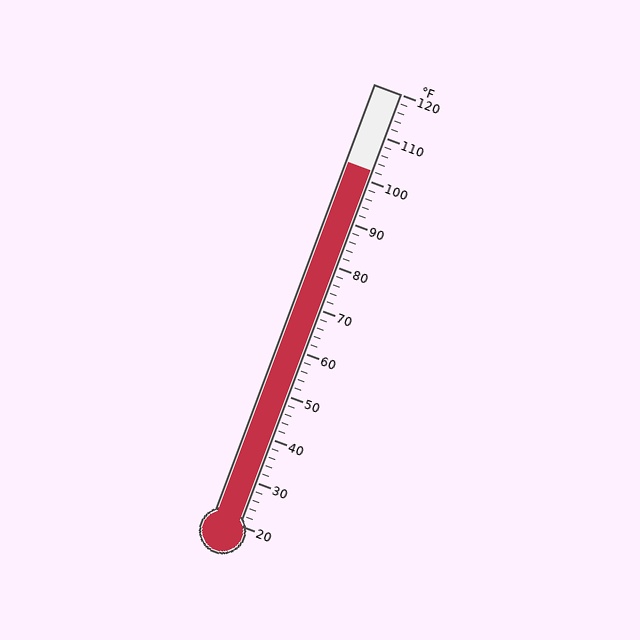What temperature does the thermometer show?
The thermometer shows approximately 102°F.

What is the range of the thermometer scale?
The thermometer scale ranges from 20°F to 120°F.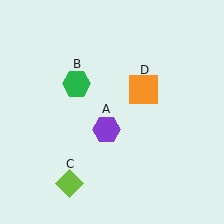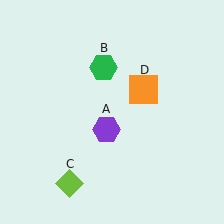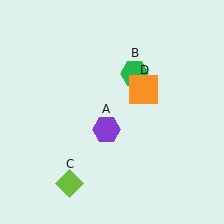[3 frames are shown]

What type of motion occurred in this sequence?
The green hexagon (object B) rotated clockwise around the center of the scene.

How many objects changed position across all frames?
1 object changed position: green hexagon (object B).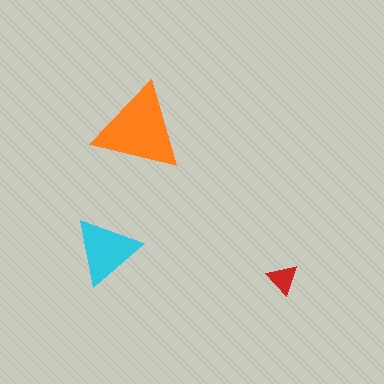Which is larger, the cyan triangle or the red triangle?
The cyan one.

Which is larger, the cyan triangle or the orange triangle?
The orange one.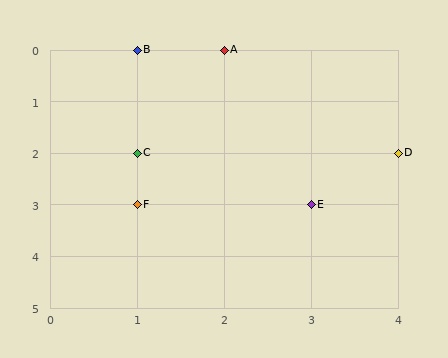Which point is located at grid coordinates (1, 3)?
Point F is at (1, 3).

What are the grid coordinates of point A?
Point A is at grid coordinates (2, 0).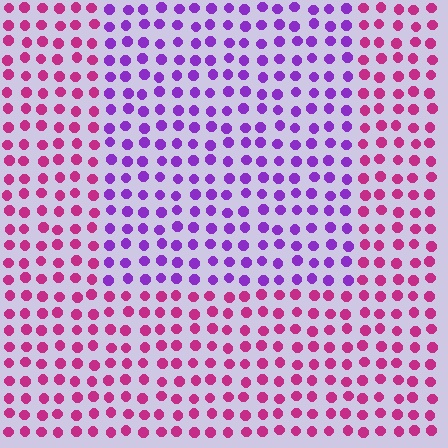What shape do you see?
I see a rectangle.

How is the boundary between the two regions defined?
The boundary is defined purely by a slight shift in hue (about 48 degrees). Spacing, size, and orientation are identical on both sides.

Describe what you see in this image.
The image is filled with small magenta elements in a uniform arrangement. A rectangle-shaped region is visible where the elements are tinted to a slightly different hue, forming a subtle color boundary.